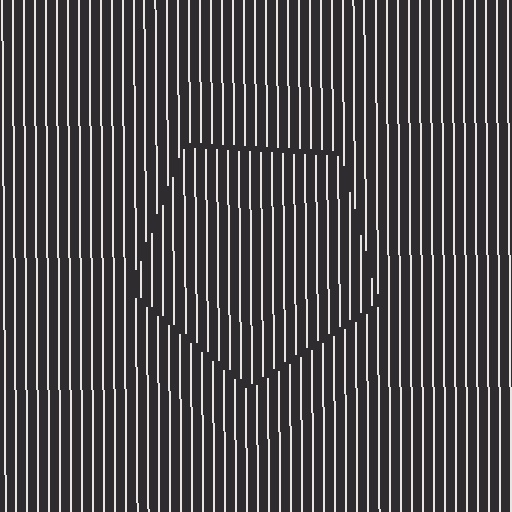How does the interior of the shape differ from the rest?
The interior of the shape contains the same grating, shifted by half a period — the contour is defined by the phase discontinuity where line-ends from the inner and outer gratings abut.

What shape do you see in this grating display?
An illusory pentagon. The interior of the shape contains the same grating, shifted by half a period — the contour is defined by the phase discontinuity where line-ends from the inner and outer gratings abut.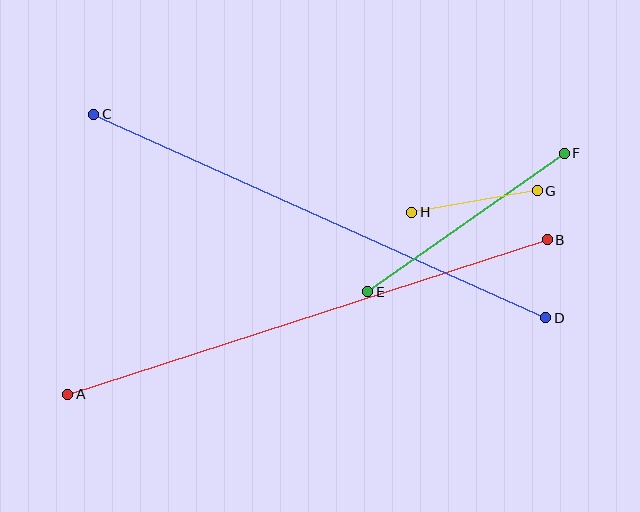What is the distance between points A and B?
The distance is approximately 504 pixels.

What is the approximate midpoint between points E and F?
The midpoint is at approximately (466, 223) pixels.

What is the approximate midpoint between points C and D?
The midpoint is at approximately (320, 216) pixels.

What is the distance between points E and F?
The distance is approximately 240 pixels.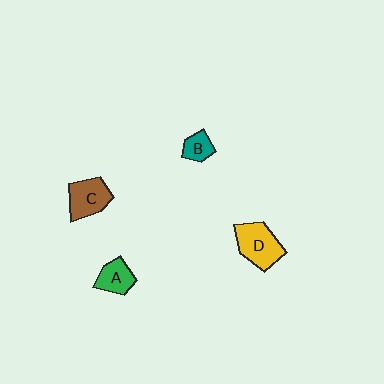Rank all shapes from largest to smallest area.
From largest to smallest: D (yellow), C (brown), A (green), B (teal).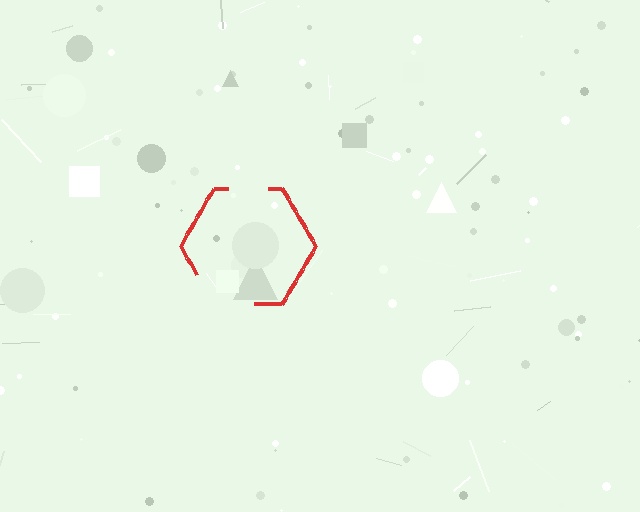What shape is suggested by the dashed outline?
The dashed outline suggests a hexagon.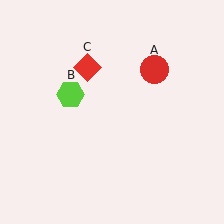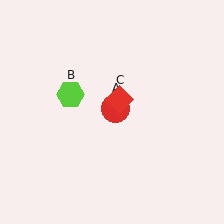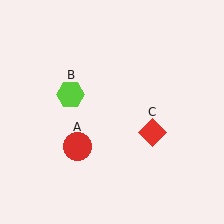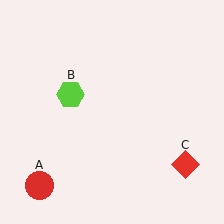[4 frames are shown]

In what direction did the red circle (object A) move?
The red circle (object A) moved down and to the left.